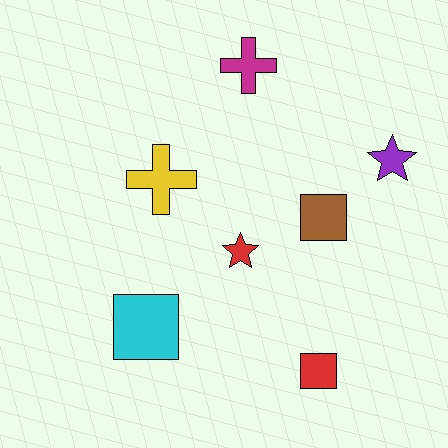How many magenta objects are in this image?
There is 1 magenta object.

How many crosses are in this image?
There are 2 crosses.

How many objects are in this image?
There are 7 objects.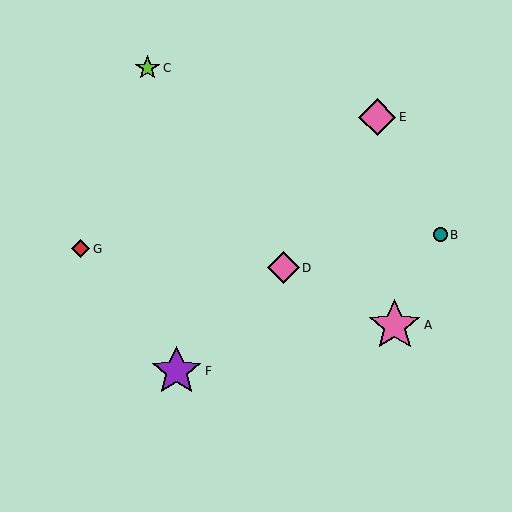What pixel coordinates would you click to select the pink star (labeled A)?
Click at (395, 325) to select the pink star A.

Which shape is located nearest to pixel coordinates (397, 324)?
The pink star (labeled A) at (395, 325) is nearest to that location.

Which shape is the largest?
The pink star (labeled A) is the largest.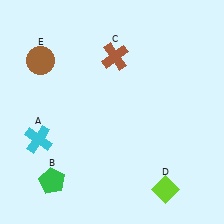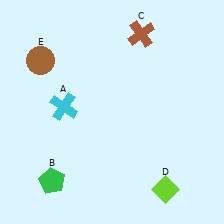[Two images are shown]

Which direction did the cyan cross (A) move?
The cyan cross (A) moved up.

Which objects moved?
The objects that moved are: the cyan cross (A), the brown cross (C).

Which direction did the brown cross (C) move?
The brown cross (C) moved right.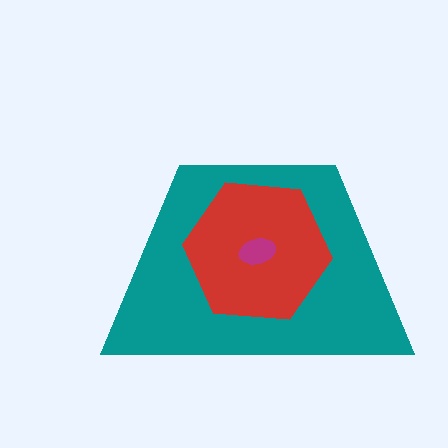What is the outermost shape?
The teal trapezoid.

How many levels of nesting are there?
3.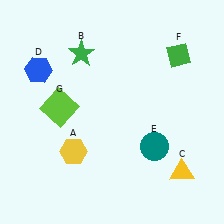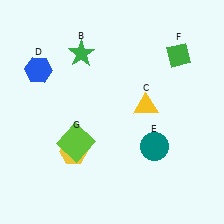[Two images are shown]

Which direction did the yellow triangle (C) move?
The yellow triangle (C) moved up.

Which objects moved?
The objects that moved are: the yellow triangle (C), the lime square (G).